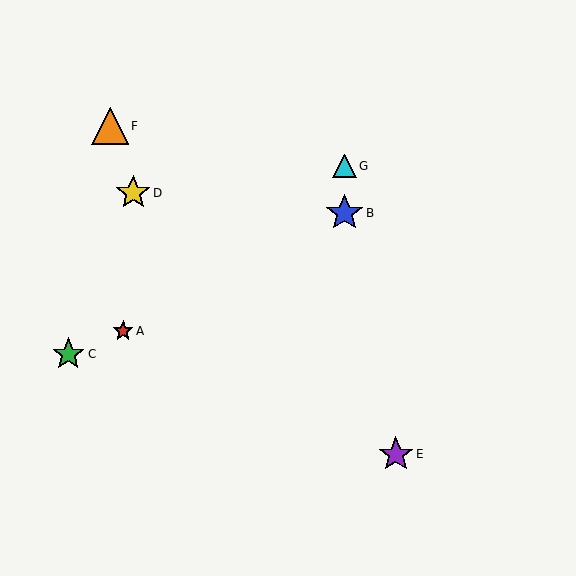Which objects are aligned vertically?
Objects B, G are aligned vertically.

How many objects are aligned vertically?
2 objects (B, G) are aligned vertically.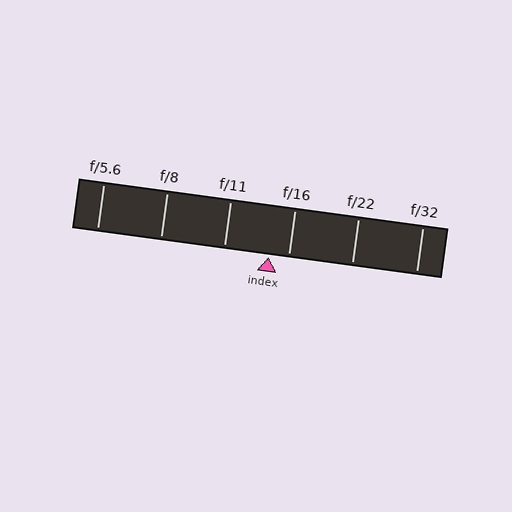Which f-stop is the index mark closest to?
The index mark is closest to f/16.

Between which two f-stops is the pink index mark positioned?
The index mark is between f/11 and f/16.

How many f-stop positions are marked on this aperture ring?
There are 6 f-stop positions marked.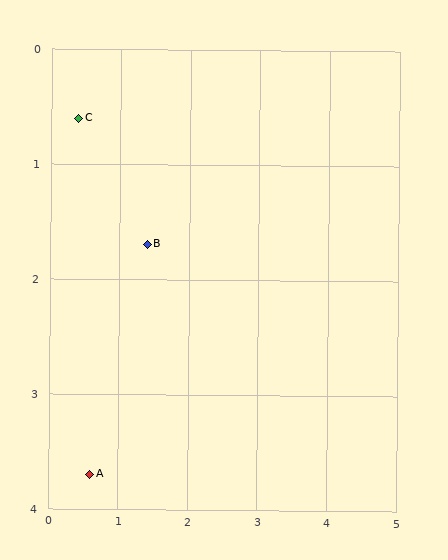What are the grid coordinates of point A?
Point A is at approximately (0.6, 3.7).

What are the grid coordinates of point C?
Point C is at approximately (0.4, 0.6).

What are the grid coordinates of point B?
Point B is at approximately (1.4, 1.7).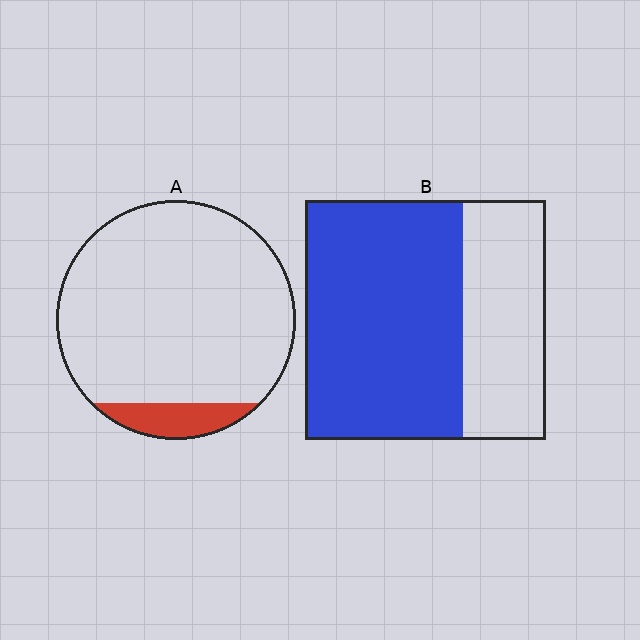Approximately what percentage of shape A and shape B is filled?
A is approximately 10% and B is approximately 65%.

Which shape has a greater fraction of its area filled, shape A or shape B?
Shape B.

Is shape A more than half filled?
No.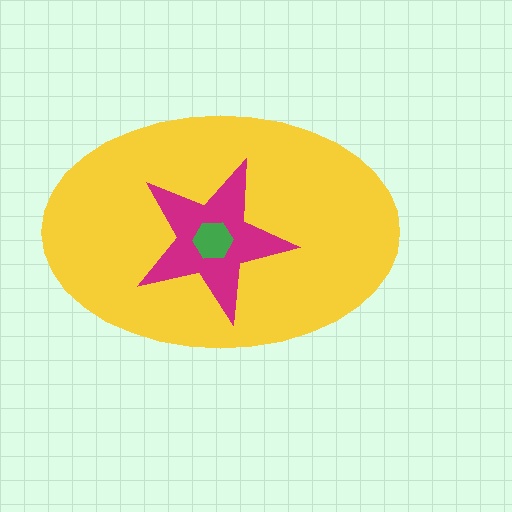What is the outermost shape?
The yellow ellipse.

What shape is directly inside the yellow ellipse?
The magenta star.